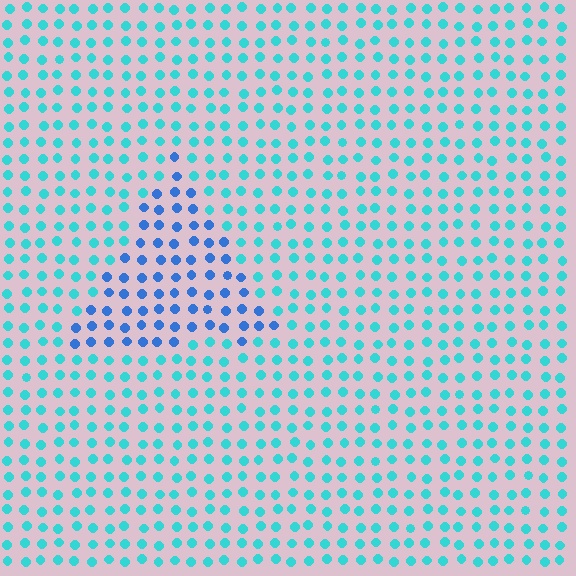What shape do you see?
I see a triangle.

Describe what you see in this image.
The image is filled with small cyan elements in a uniform arrangement. A triangle-shaped region is visible where the elements are tinted to a slightly different hue, forming a subtle color boundary.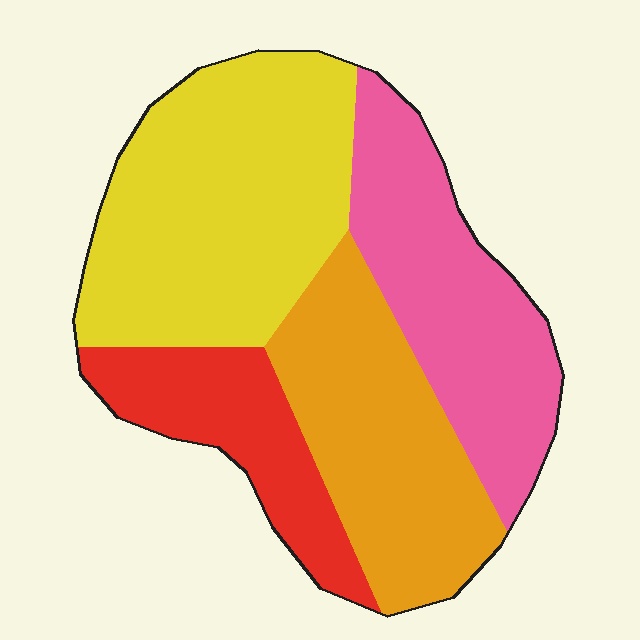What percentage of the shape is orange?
Orange covers around 25% of the shape.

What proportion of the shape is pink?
Pink takes up about one quarter (1/4) of the shape.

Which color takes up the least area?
Red, at roughly 15%.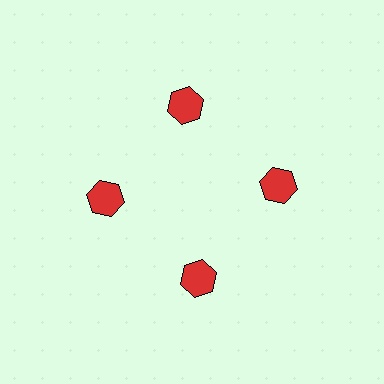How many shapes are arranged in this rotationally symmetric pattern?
There are 4 shapes, arranged in 4 groups of 1.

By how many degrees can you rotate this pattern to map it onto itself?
The pattern maps onto itself every 90 degrees of rotation.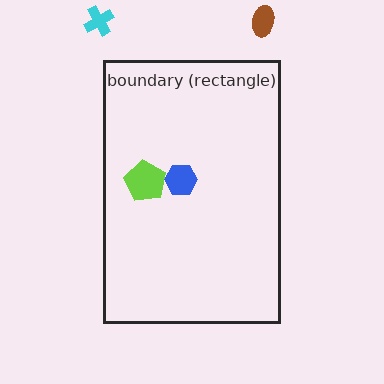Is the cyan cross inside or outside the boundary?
Outside.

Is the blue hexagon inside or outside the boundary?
Inside.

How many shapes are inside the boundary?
2 inside, 2 outside.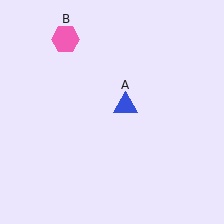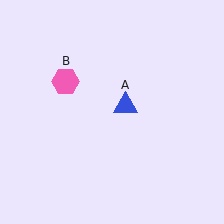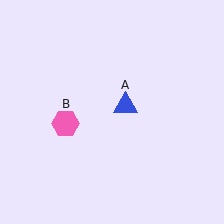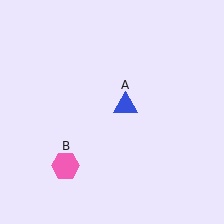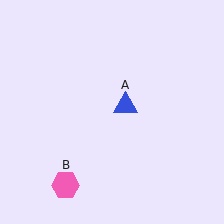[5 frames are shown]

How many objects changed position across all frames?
1 object changed position: pink hexagon (object B).